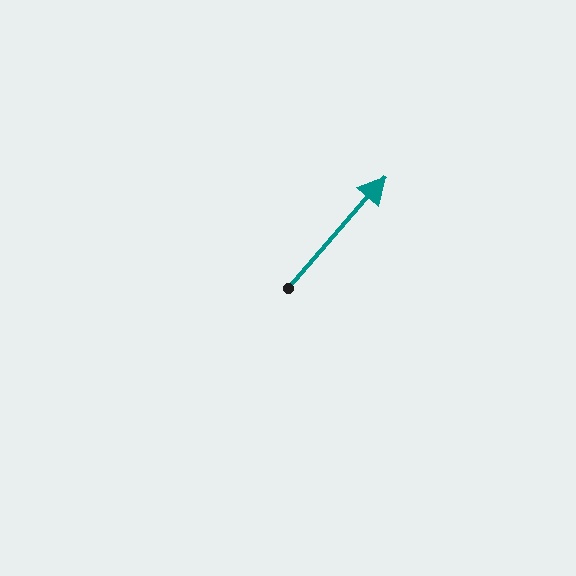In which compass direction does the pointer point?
Northeast.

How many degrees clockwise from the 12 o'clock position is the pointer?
Approximately 41 degrees.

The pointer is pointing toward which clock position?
Roughly 1 o'clock.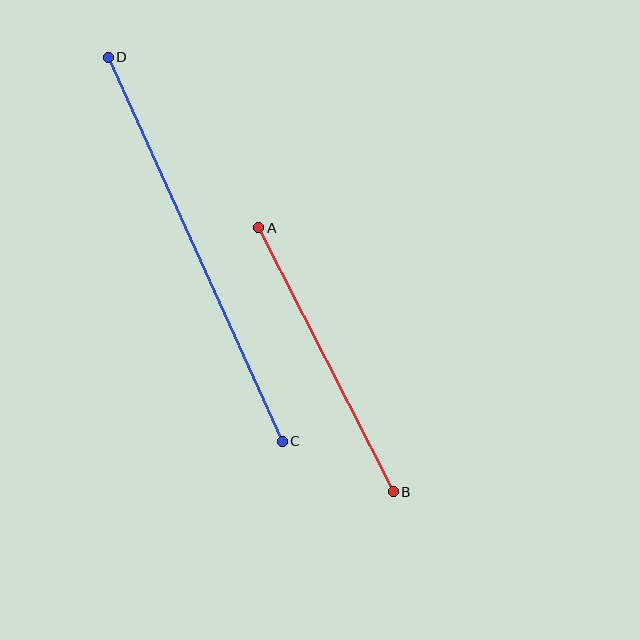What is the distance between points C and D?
The distance is approximately 422 pixels.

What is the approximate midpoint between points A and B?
The midpoint is at approximately (326, 360) pixels.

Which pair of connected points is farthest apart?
Points C and D are farthest apart.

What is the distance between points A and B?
The distance is approximately 296 pixels.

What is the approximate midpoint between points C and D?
The midpoint is at approximately (195, 249) pixels.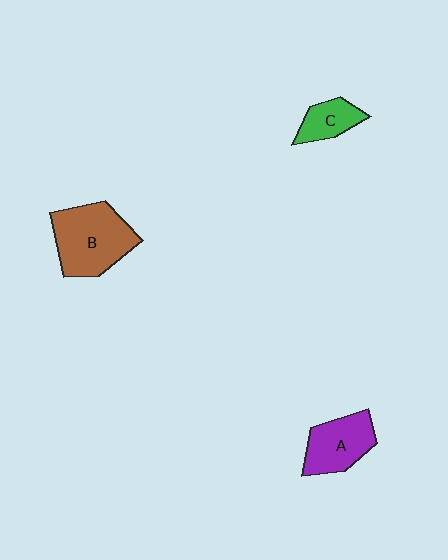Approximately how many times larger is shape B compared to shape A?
Approximately 1.4 times.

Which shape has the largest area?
Shape B (brown).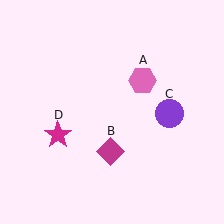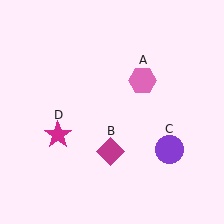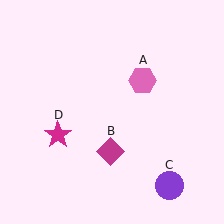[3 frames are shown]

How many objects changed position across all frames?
1 object changed position: purple circle (object C).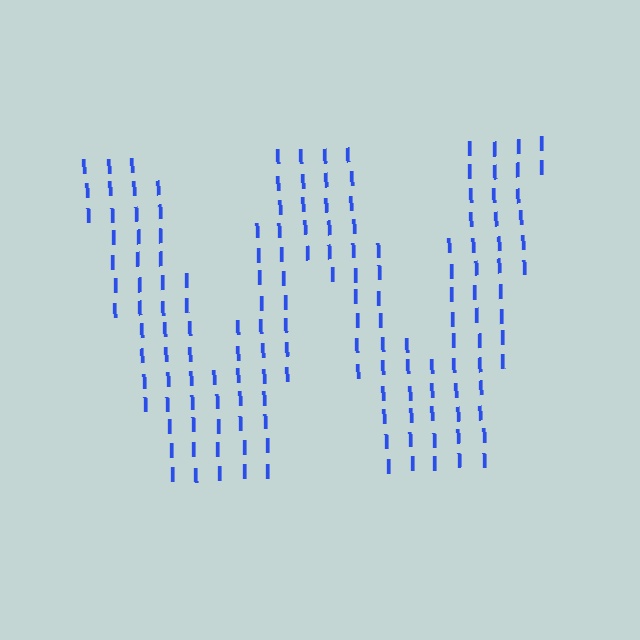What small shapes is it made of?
It is made of small letter I's.